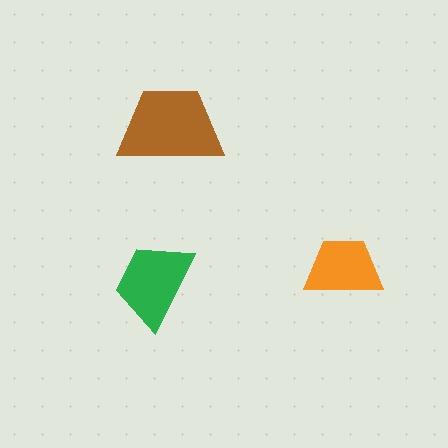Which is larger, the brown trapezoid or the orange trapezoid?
The brown one.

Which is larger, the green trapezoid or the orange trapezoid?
The green one.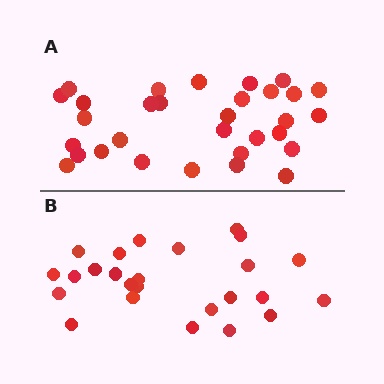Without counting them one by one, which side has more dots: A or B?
Region A (the top region) has more dots.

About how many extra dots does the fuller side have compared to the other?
Region A has about 6 more dots than region B.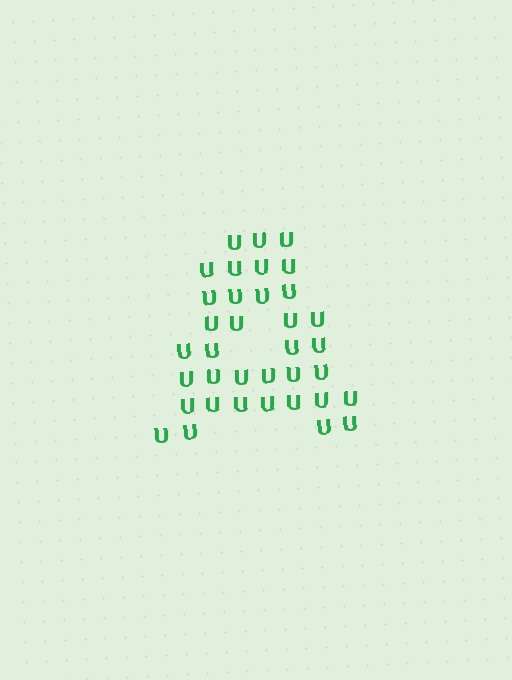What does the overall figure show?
The overall figure shows the letter A.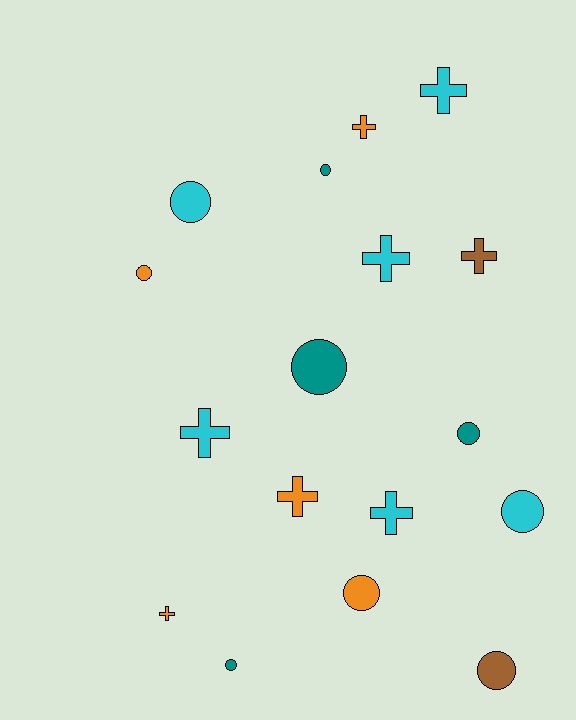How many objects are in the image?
There are 17 objects.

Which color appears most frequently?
Cyan, with 6 objects.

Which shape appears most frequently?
Circle, with 9 objects.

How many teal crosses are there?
There are no teal crosses.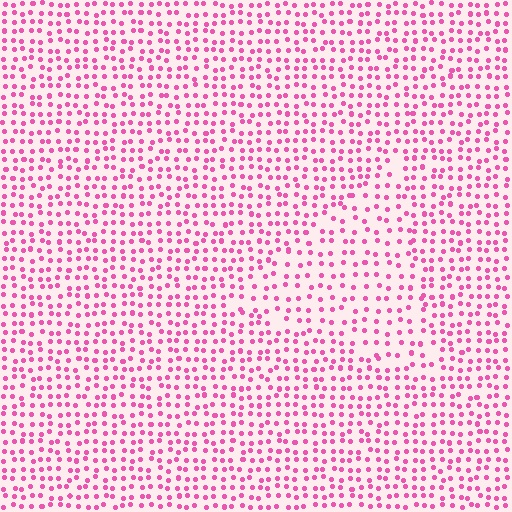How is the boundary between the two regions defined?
The boundary is defined by a change in element density (approximately 1.5x ratio). All elements are the same color, size, and shape.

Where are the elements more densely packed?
The elements are more densely packed outside the triangle boundary.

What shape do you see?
I see a triangle.